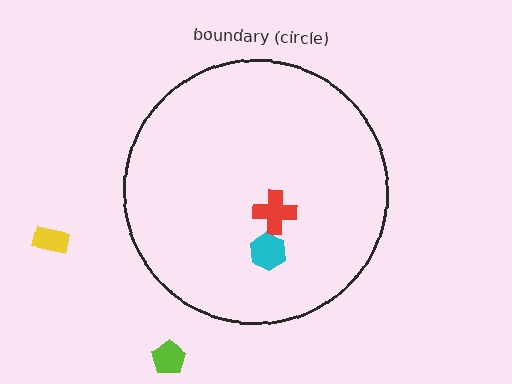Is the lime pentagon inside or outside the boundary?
Outside.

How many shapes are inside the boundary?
2 inside, 2 outside.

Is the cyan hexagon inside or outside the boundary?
Inside.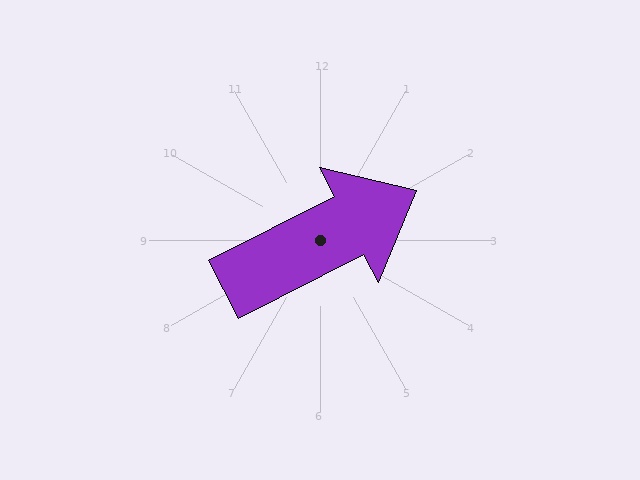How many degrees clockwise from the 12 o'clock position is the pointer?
Approximately 63 degrees.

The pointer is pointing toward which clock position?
Roughly 2 o'clock.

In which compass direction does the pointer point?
Northeast.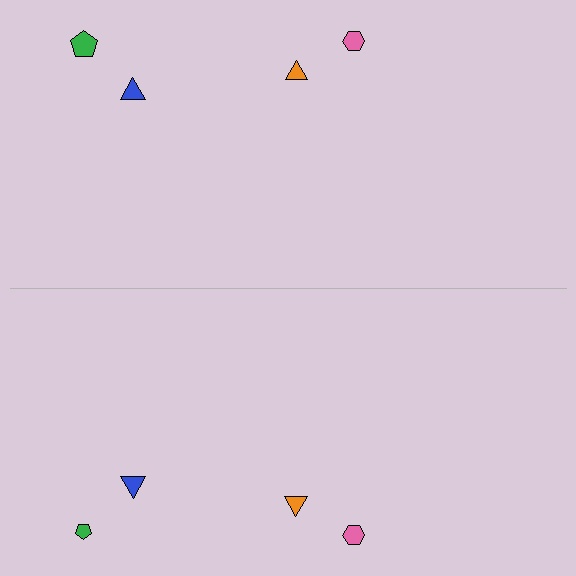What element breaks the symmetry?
The green pentagon on the bottom side has a different size than its mirror counterpart.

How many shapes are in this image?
There are 8 shapes in this image.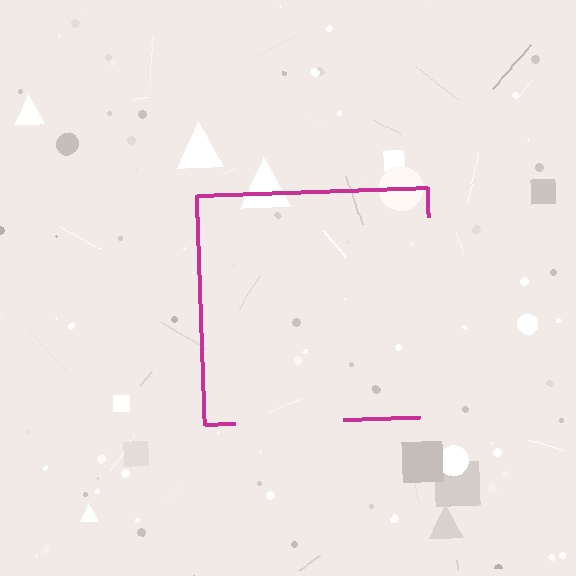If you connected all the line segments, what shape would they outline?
They would outline a square.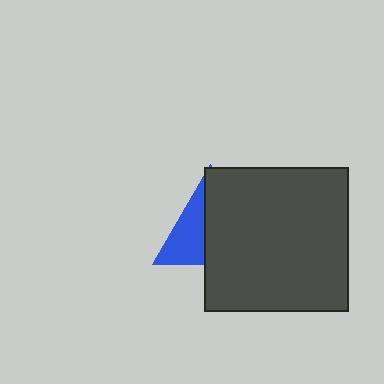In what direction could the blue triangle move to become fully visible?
The blue triangle could move left. That would shift it out from behind the dark gray square entirely.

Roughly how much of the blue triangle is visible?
A small part of it is visible (roughly 39%).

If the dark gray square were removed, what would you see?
You would see the complete blue triangle.